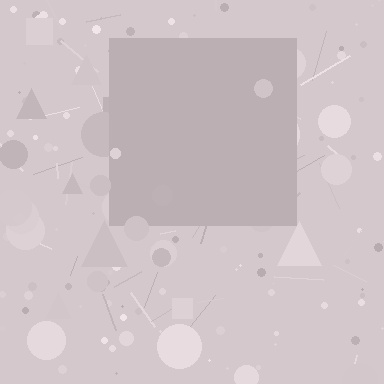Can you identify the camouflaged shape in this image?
The camouflaged shape is a square.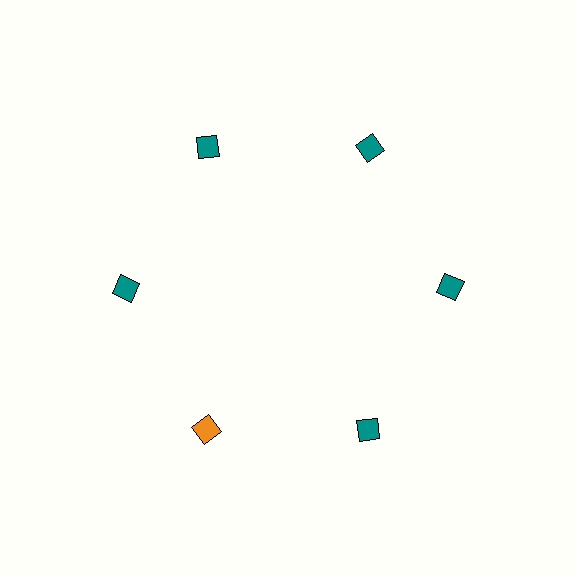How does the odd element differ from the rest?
It has a different color: orange instead of teal.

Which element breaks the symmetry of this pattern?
The orange diamond at roughly the 7 o'clock position breaks the symmetry. All other shapes are teal diamonds.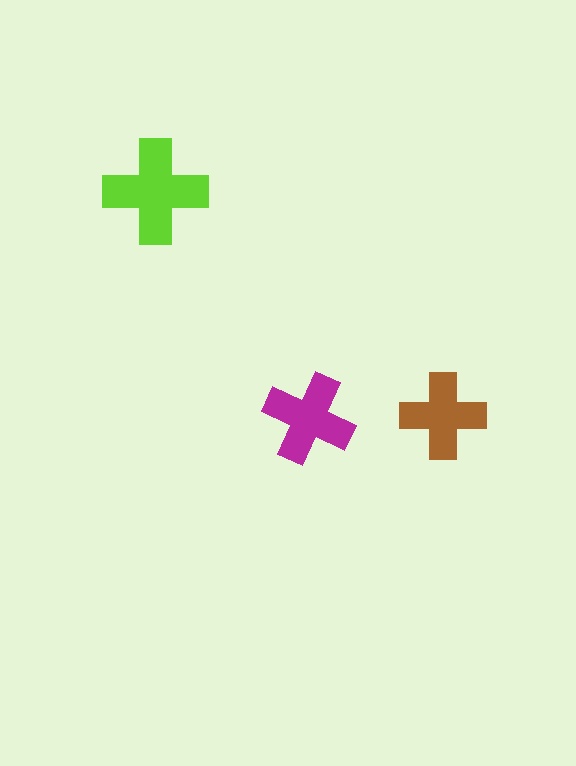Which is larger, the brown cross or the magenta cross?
The magenta one.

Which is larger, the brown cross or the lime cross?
The lime one.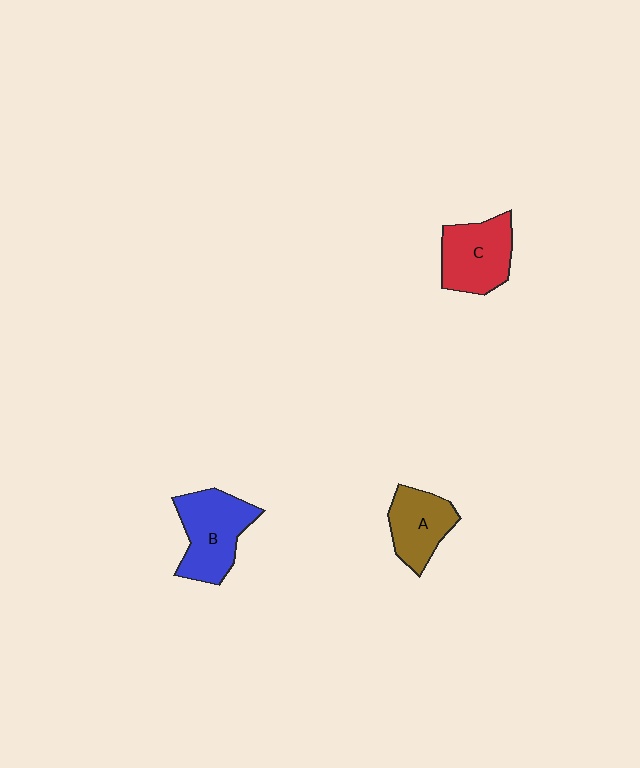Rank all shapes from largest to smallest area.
From largest to smallest: B (blue), C (red), A (brown).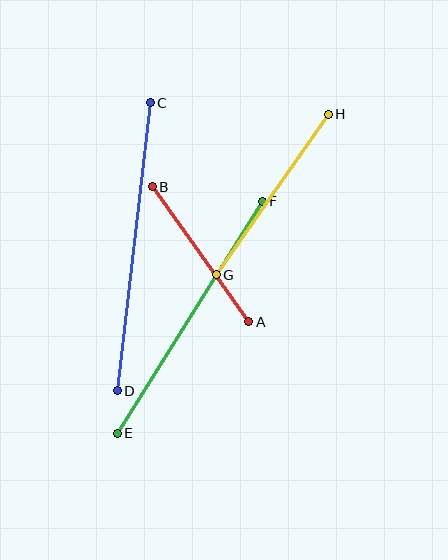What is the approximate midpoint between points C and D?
The midpoint is at approximately (134, 247) pixels.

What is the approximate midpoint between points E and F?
The midpoint is at approximately (190, 317) pixels.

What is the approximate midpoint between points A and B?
The midpoint is at approximately (201, 254) pixels.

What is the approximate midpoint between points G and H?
The midpoint is at approximately (272, 195) pixels.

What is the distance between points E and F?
The distance is approximately 274 pixels.